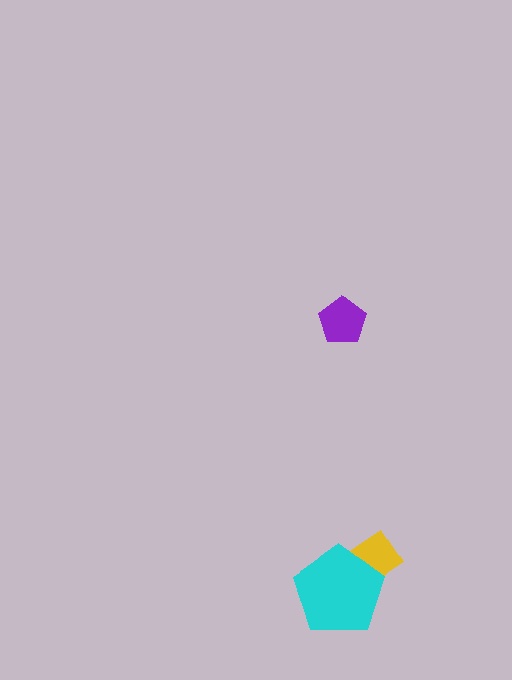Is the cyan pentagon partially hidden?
No, no other shape covers it.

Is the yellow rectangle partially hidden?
Yes, it is partially covered by another shape.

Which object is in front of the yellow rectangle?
The cyan pentagon is in front of the yellow rectangle.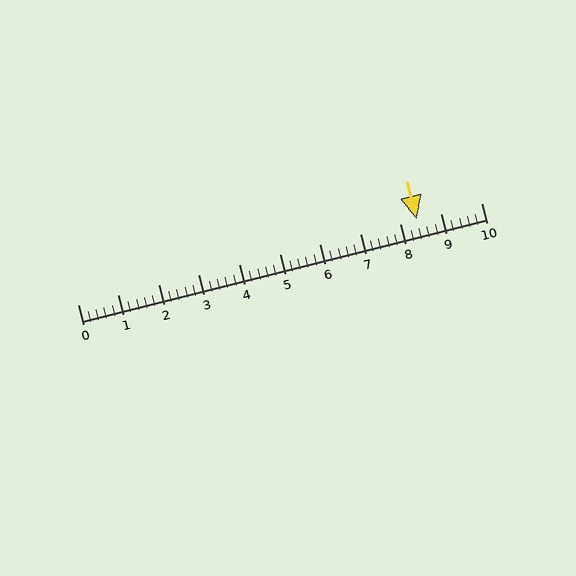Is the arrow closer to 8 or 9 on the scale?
The arrow is closer to 8.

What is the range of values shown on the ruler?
The ruler shows values from 0 to 10.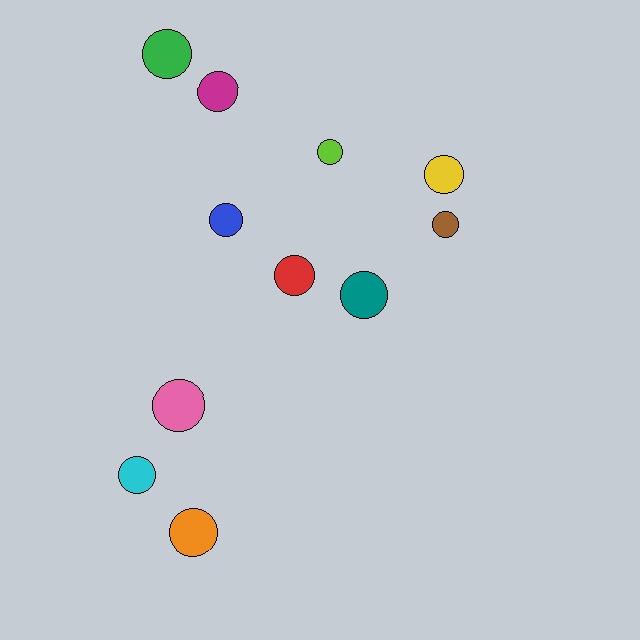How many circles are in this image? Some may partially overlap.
There are 11 circles.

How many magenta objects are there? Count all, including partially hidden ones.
There is 1 magenta object.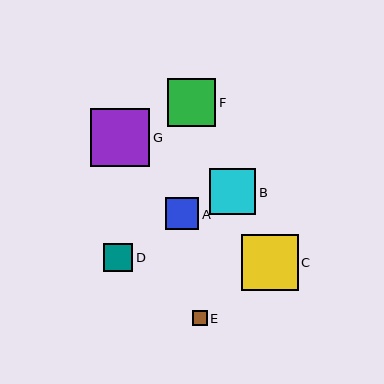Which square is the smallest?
Square E is the smallest with a size of approximately 15 pixels.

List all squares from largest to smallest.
From largest to smallest: G, C, F, B, A, D, E.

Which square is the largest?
Square G is the largest with a size of approximately 59 pixels.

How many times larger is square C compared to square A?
Square C is approximately 1.7 times the size of square A.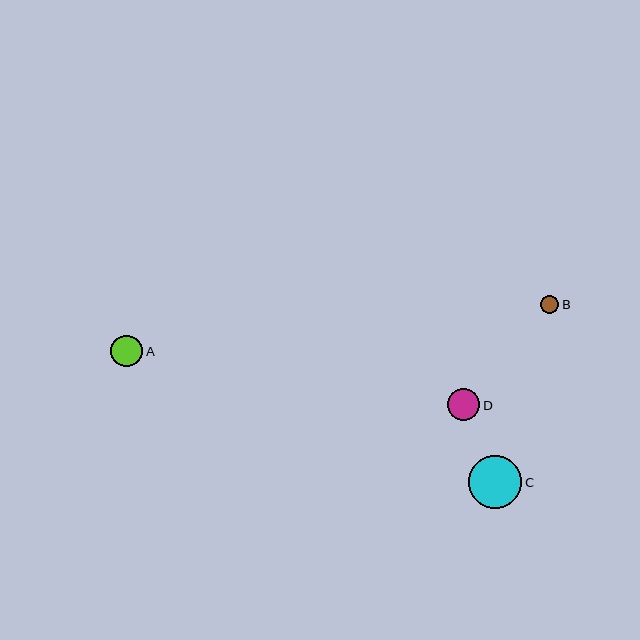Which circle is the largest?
Circle C is the largest with a size of approximately 53 pixels.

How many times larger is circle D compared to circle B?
Circle D is approximately 1.8 times the size of circle B.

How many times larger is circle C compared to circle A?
Circle C is approximately 1.7 times the size of circle A.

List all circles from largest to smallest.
From largest to smallest: C, D, A, B.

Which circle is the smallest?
Circle B is the smallest with a size of approximately 18 pixels.